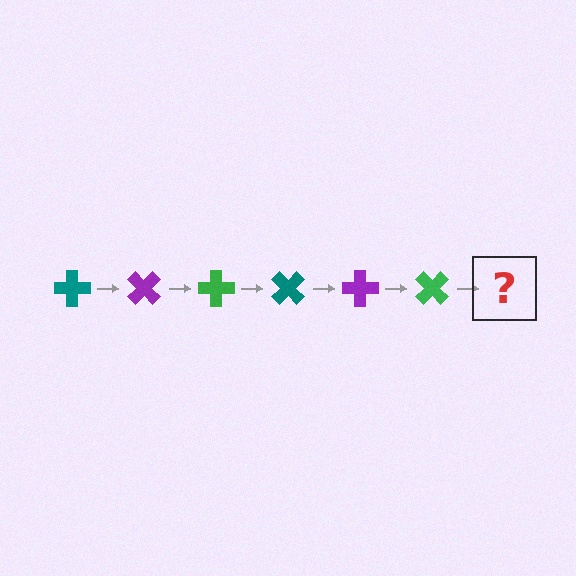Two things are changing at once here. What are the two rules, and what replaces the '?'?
The two rules are that it rotates 45 degrees each step and the color cycles through teal, purple, and green. The '?' should be a teal cross, rotated 270 degrees from the start.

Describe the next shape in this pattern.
It should be a teal cross, rotated 270 degrees from the start.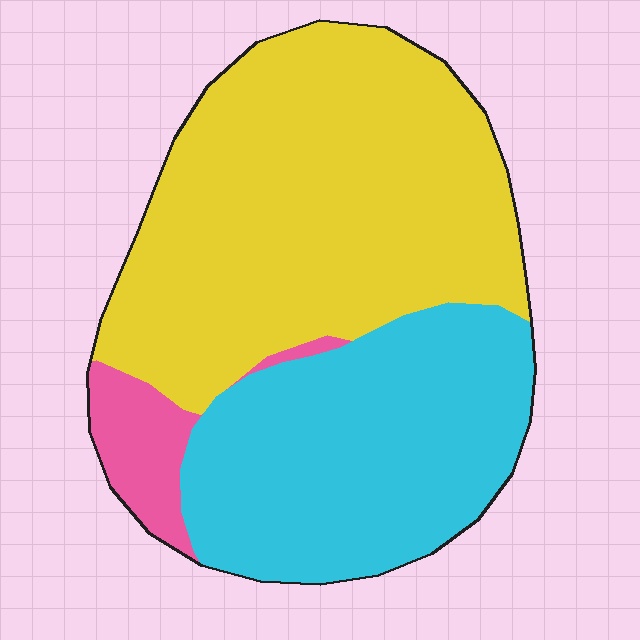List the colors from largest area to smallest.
From largest to smallest: yellow, cyan, pink.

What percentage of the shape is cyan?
Cyan takes up about three eighths (3/8) of the shape.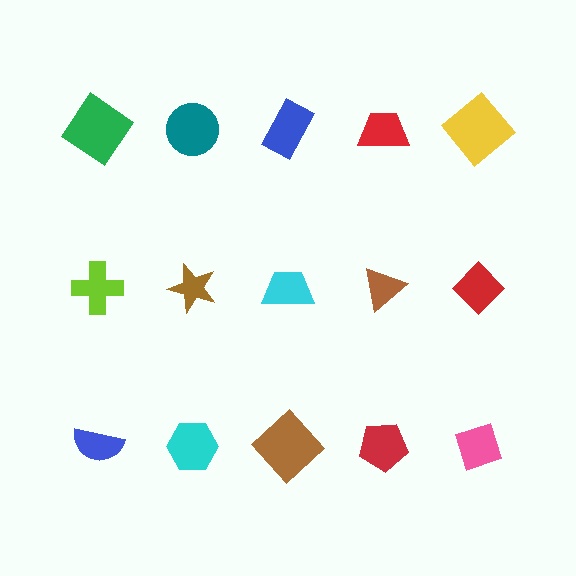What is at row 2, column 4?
A brown triangle.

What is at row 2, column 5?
A red diamond.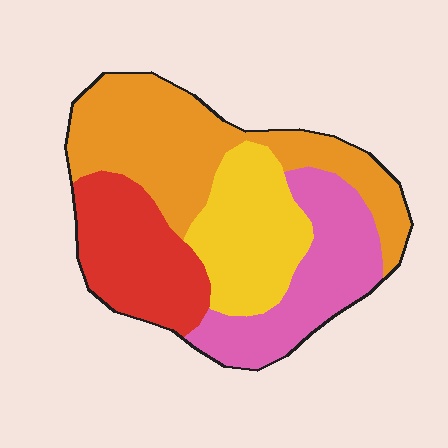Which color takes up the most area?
Orange, at roughly 35%.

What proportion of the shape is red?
Red covers roughly 20% of the shape.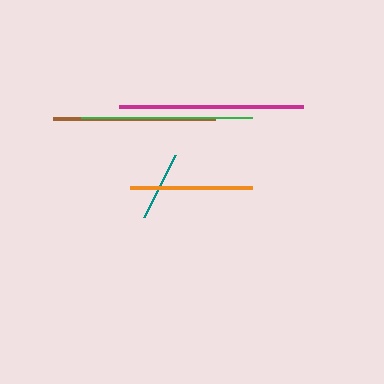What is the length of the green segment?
The green segment is approximately 171 pixels long.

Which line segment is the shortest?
The teal line is the shortest at approximately 69 pixels.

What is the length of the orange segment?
The orange segment is approximately 122 pixels long.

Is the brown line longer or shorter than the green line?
The green line is longer than the brown line.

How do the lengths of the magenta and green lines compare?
The magenta and green lines are approximately the same length.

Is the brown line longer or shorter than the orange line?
The brown line is longer than the orange line.